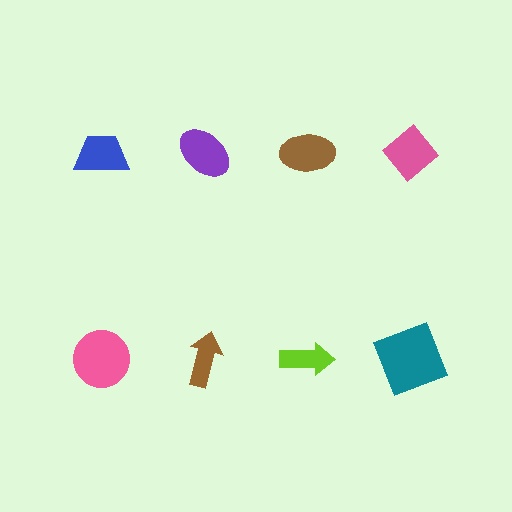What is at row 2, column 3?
A lime arrow.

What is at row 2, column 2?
A brown arrow.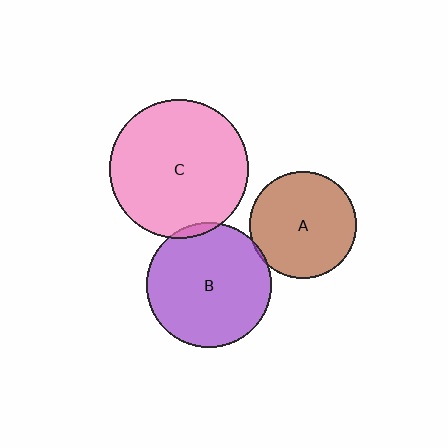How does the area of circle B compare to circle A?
Approximately 1.4 times.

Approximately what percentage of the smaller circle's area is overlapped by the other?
Approximately 5%.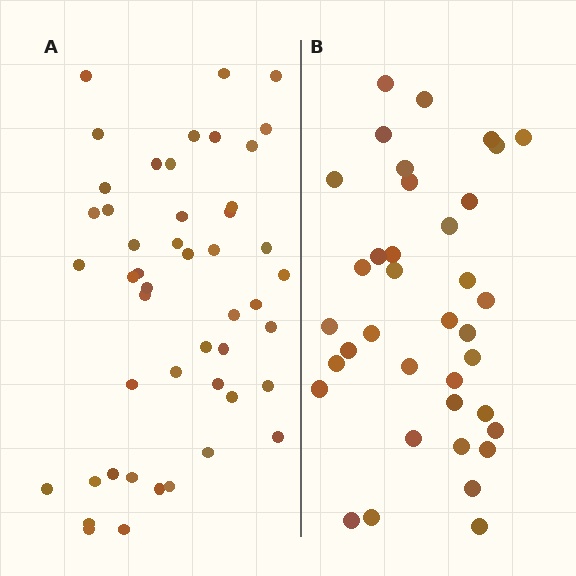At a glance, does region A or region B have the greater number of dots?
Region A (the left region) has more dots.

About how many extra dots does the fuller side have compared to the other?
Region A has roughly 12 or so more dots than region B.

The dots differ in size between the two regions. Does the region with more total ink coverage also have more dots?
No. Region B has more total ink coverage because its dots are larger, but region A actually contains more individual dots. Total area can be misleading — the number of items is what matters here.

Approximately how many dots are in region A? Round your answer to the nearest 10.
About 50 dots. (The exact count is 48, which rounds to 50.)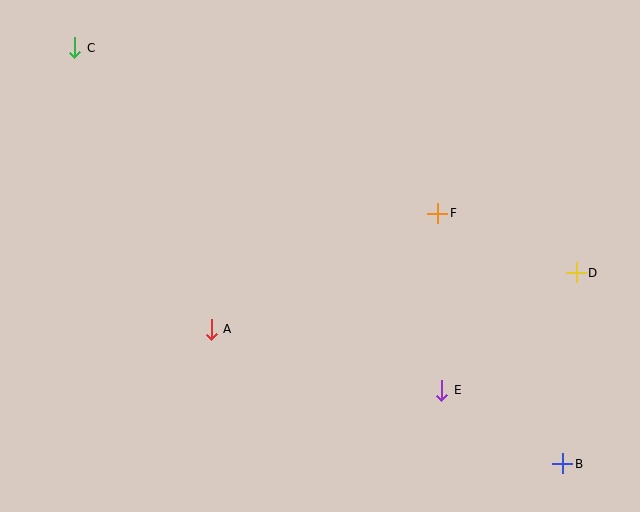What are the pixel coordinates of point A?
Point A is at (211, 329).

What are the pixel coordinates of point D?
Point D is at (576, 273).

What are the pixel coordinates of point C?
Point C is at (75, 48).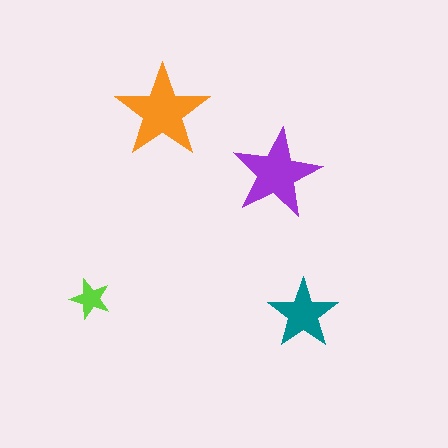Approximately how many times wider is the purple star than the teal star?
About 1.5 times wider.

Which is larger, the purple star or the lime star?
The purple one.